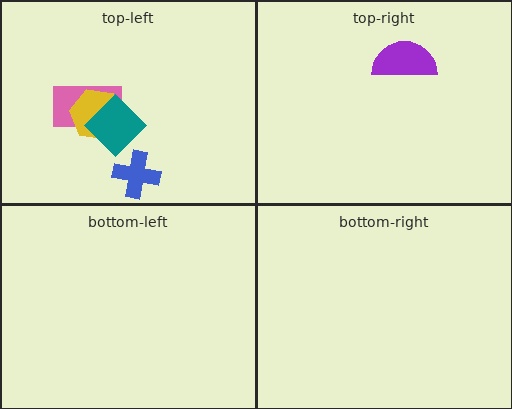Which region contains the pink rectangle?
The top-left region.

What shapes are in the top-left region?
The pink rectangle, the yellow hexagon, the teal diamond, the blue cross.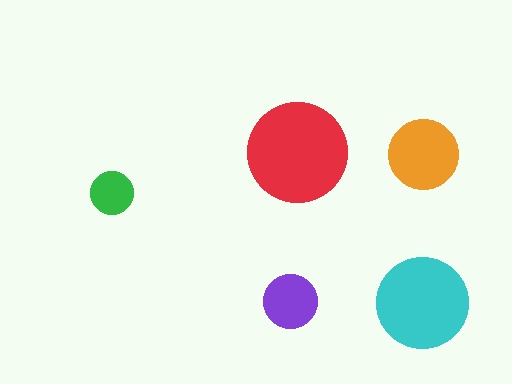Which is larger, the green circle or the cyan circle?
The cyan one.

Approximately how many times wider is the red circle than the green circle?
About 2.5 times wider.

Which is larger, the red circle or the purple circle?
The red one.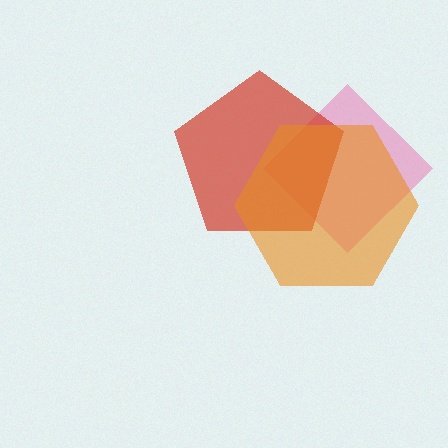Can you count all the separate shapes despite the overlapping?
Yes, there are 3 separate shapes.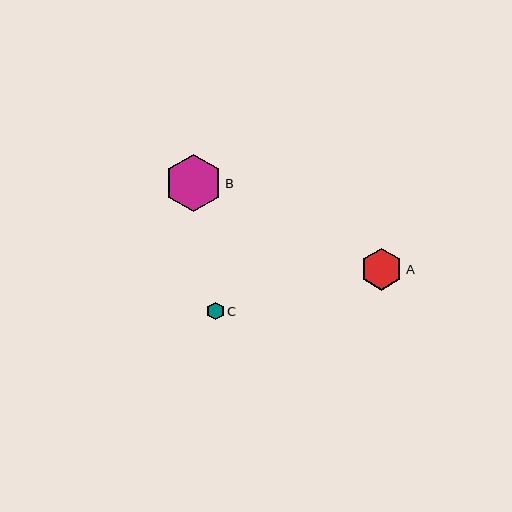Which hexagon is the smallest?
Hexagon C is the smallest with a size of approximately 18 pixels.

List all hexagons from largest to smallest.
From largest to smallest: B, A, C.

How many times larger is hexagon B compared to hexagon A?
Hexagon B is approximately 1.4 times the size of hexagon A.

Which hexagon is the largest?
Hexagon B is the largest with a size of approximately 57 pixels.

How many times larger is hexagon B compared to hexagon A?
Hexagon B is approximately 1.4 times the size of hexagon A.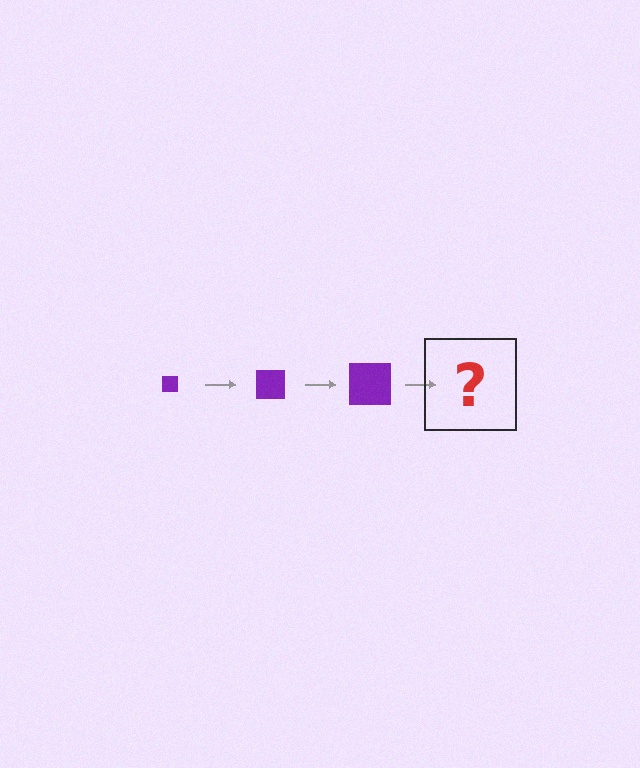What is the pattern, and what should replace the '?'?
The pattern is that the square gets progressively larger each step. The '?' should be a purple square, larger than the previous one.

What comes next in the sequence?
The next element should be a purple square, larger than the previous one.